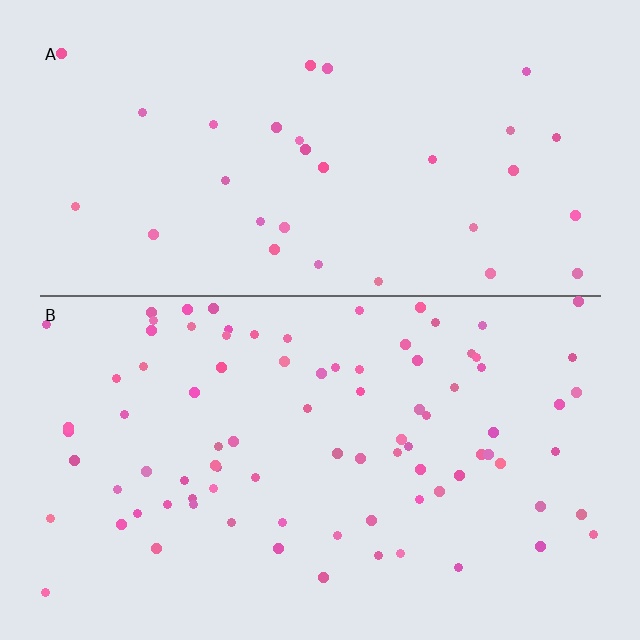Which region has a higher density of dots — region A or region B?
B (the bottom).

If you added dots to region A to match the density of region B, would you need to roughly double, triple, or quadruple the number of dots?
Approximately triple.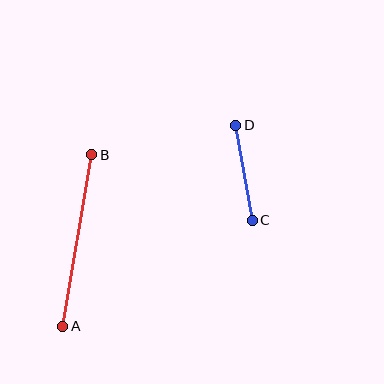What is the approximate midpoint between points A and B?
The midpoint is at approximately (77, 241) pixels.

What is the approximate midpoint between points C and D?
The midpoint is at approximately (244, 173) pixels.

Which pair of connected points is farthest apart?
Points A and B are farthest apart.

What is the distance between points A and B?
The distance is approximately 174 pixels.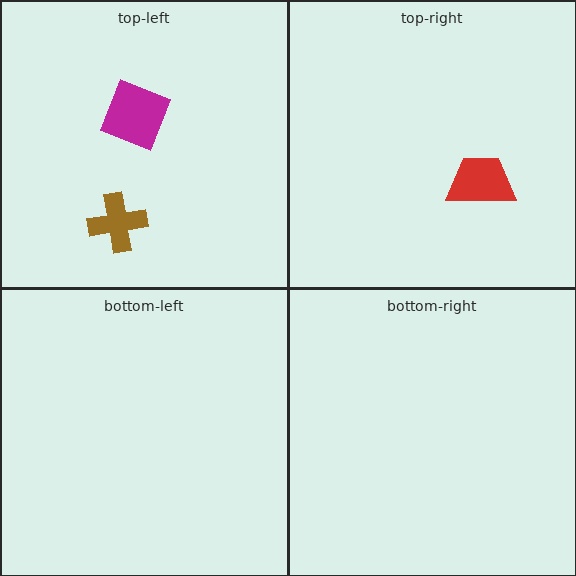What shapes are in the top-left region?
The magenta diamond, the brown cross.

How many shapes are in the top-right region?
1.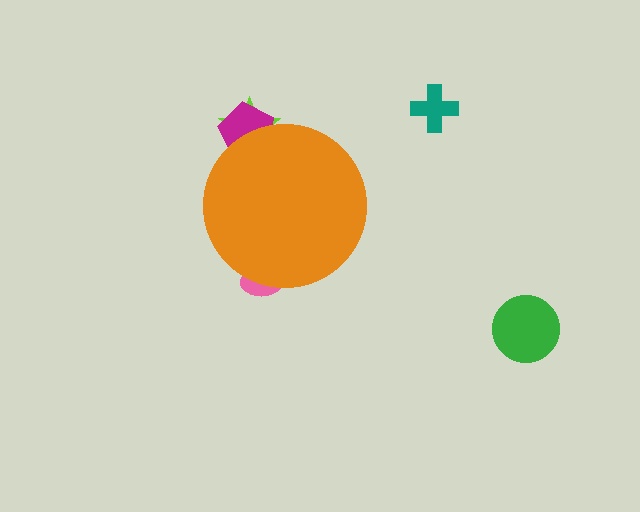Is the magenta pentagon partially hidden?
Yes, the magenta pentagon is partially hidden behind the orange circle.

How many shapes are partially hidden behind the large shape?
3 shapes are partially hidden.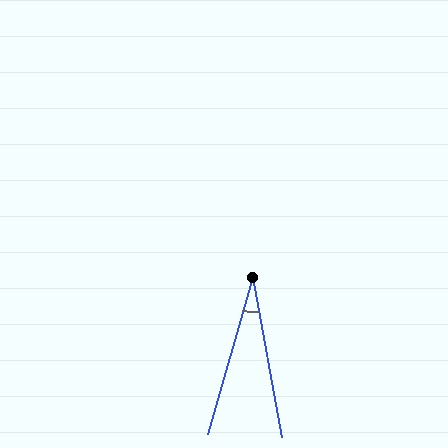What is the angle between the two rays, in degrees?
Approximately 26 degrees.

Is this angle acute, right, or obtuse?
It is acute.